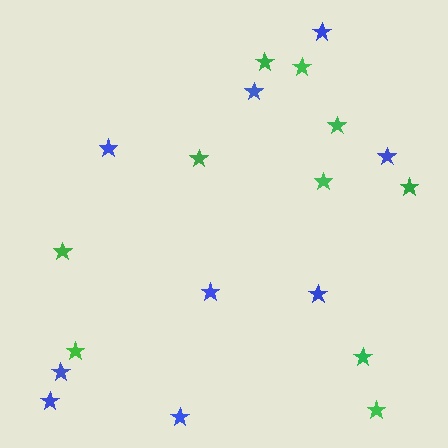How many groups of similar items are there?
There are 2 groups: one group of blue stars (9) and one group of green stars (10).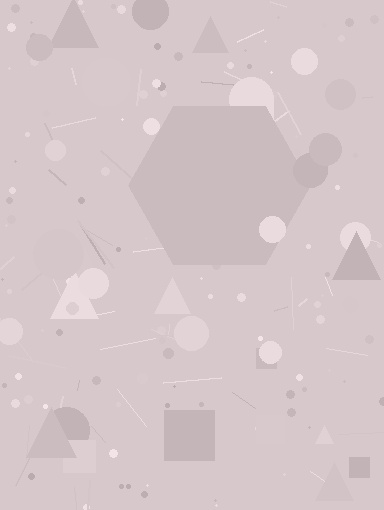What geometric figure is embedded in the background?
A hexagon is embedded in the background.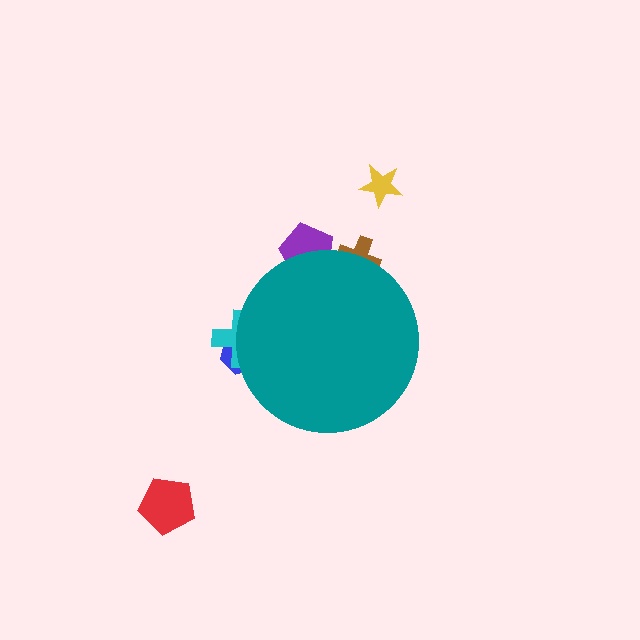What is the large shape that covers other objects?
A teal circle.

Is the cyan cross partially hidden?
Yes, the cyan cross is partially hidden behind the teal circle.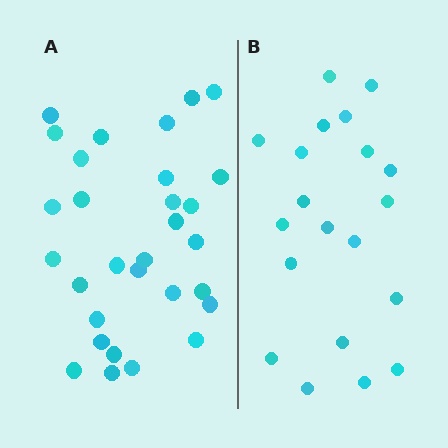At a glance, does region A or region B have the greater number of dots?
Region A (the left region) has more dots.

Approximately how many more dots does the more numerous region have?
Region A has roughly 10 or so more dots than region B.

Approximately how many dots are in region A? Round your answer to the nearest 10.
About 30 dots.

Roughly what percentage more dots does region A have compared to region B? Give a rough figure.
About 50% more.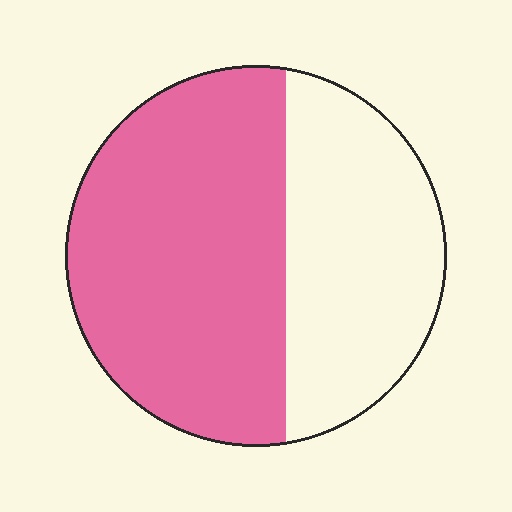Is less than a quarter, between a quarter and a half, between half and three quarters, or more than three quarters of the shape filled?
Between half and three quarters.